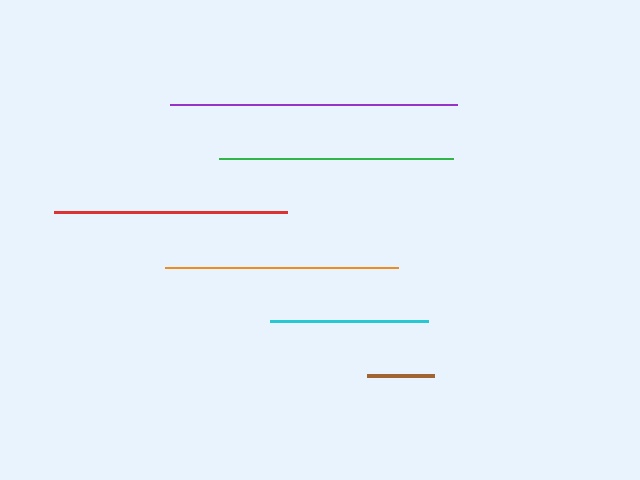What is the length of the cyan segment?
The cyan segment is approximately 158 pixels long.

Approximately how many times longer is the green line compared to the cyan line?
The green line is approximately 1.5 times the length of the cyan line.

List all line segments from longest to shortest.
From longest to shortest: purple, green, red, orange, cyan, brown.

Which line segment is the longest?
The purple line is the longest at approximately 287 pixels.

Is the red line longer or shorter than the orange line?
The red line is longer than the orange line.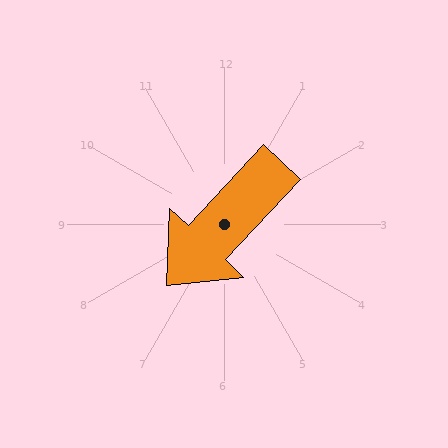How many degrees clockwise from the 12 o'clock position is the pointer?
Approximately 223 degrees.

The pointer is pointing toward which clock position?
Roughly 7 o'clock.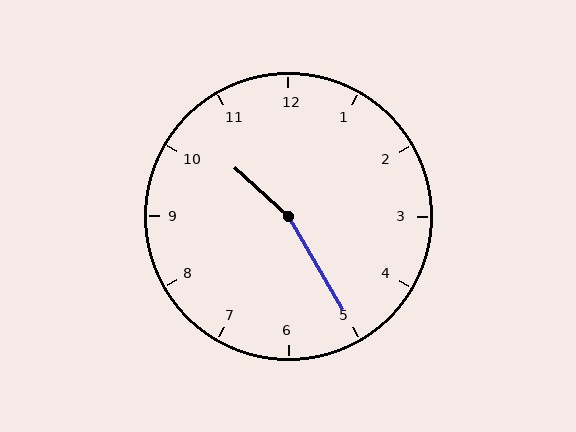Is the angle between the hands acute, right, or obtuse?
It is obtuse.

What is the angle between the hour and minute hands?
Approximately 162 degrees.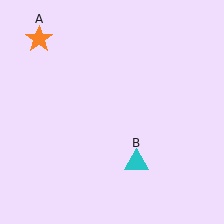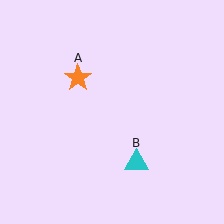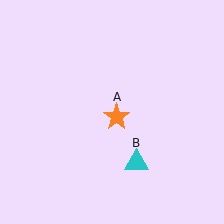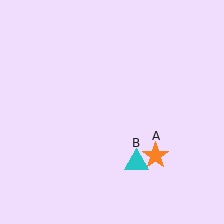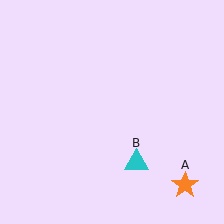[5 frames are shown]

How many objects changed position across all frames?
1 object changed position: orange star (object A).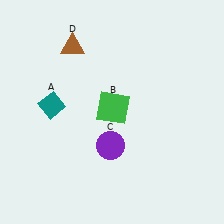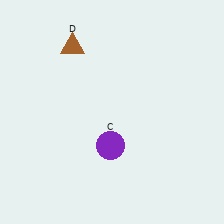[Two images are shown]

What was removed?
The teal diamond (A), the green square (B) were removed in Image 2.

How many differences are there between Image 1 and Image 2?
There are 2 differences between the two images.